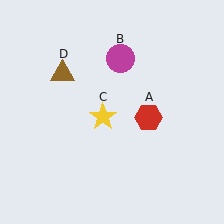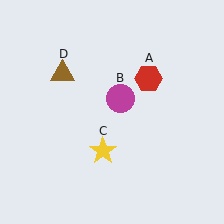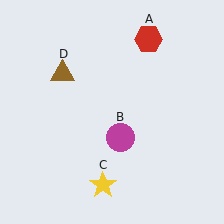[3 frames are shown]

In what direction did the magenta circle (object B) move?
The magenta circle (object B) moved down.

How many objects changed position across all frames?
3 objects changed position: red hexagon (object A), magenta circle (object B), yellow star (object C).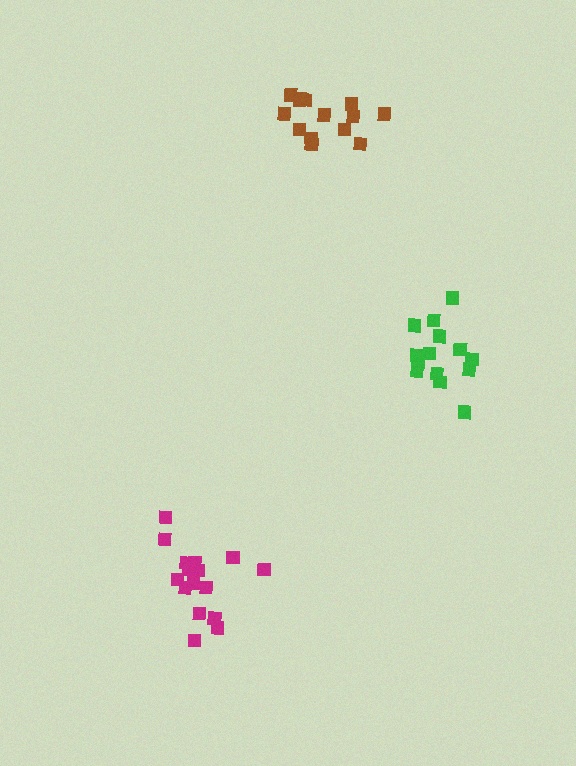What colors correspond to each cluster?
The clusters are colored: magenta, green, brown.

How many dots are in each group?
Group 1: 16 dots, Group 2: 14 dots, Group 3: 14 dots (44 total).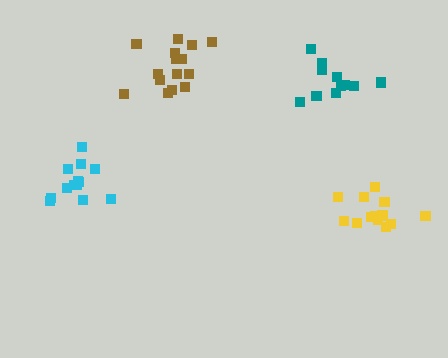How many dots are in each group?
Group 1: 13 dots, Group 2: 11 dots, Group 3: 15 dots, Group 4: 13 dots (52 total).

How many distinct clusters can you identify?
There are 4 distinct clusters.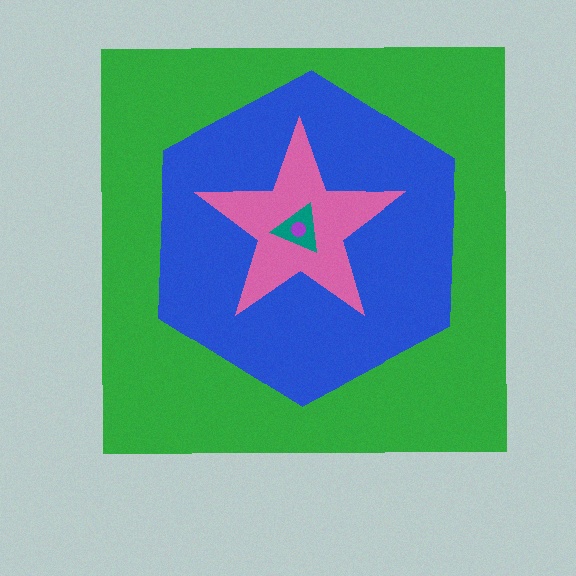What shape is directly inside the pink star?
The teal triangle.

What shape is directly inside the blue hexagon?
The pink star.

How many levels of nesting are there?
5.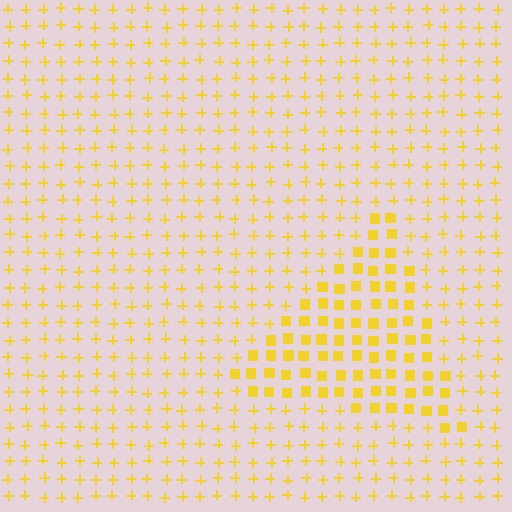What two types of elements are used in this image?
The image uses squares inside the triangle region and plus signs outside it.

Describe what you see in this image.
The image is filled with small yellow elements arranged in a uniform grid. A triangle-shaped region contains squares, while the surrounding area contains plus signs. The boundary is defined purely by the change in element shape.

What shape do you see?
I see a triangle.